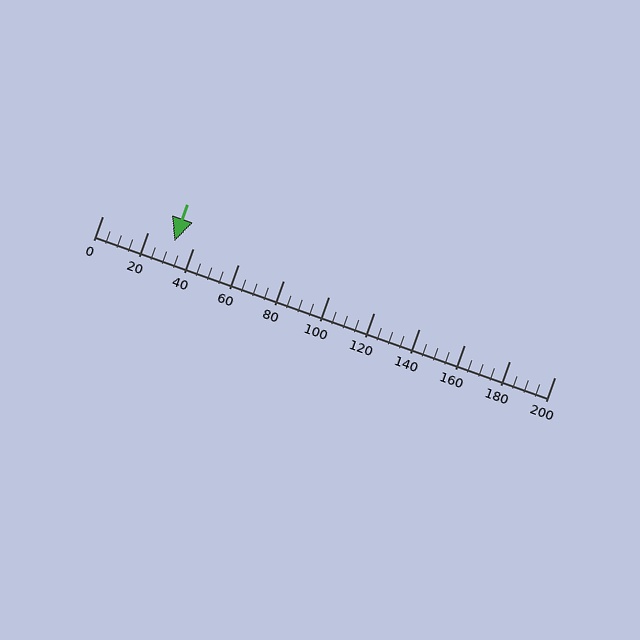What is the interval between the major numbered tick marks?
The major tick marks are spaced 20 units apart.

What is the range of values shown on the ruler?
The ruler shows values from 0 to 200.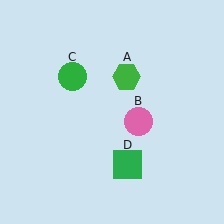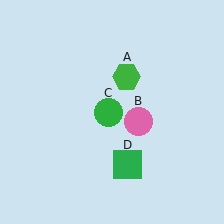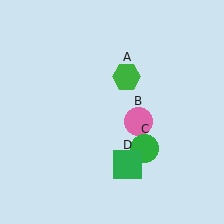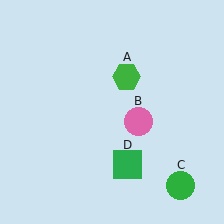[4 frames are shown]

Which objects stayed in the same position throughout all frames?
Green hexagon (object A) and pink circle (object B) and green square (object D) remained stationary.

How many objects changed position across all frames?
1 object changed position: green circle (object C).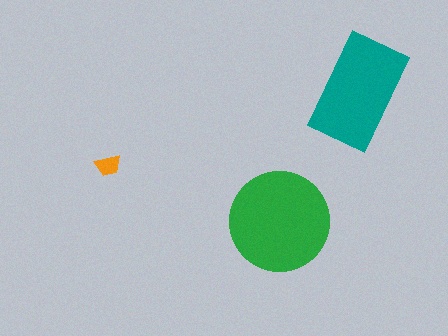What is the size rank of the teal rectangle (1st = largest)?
2nd.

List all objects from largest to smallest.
The green circle, the teal rectangle, the orange trapezoid.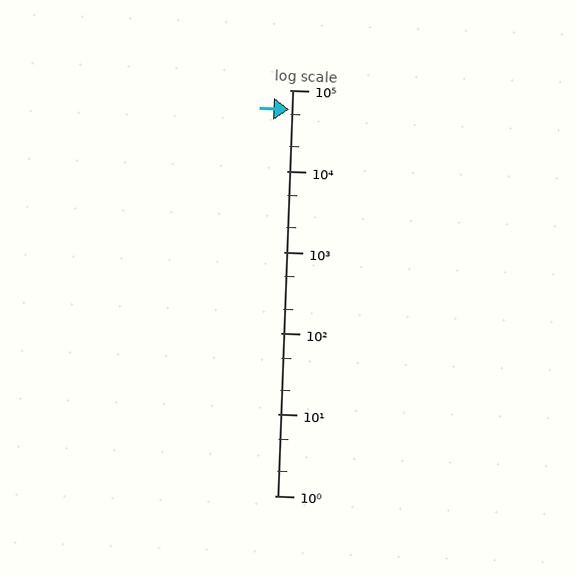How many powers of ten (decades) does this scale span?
The scale spans 5 decades, from 1 to 100000.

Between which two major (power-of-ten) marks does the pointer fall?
The pointer is between 10000 and 100000.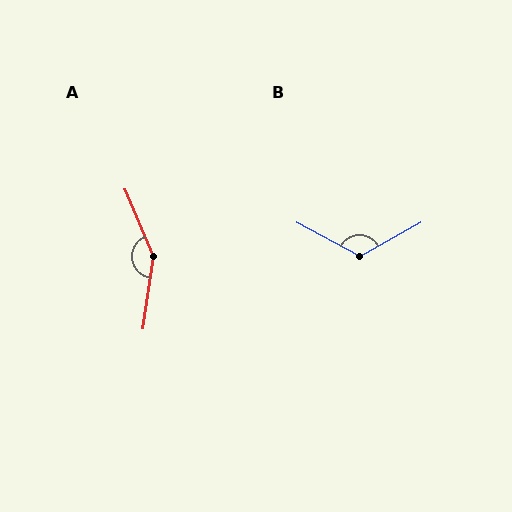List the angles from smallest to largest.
B (123°), A (149°).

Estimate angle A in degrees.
Approximately 149 degrees.